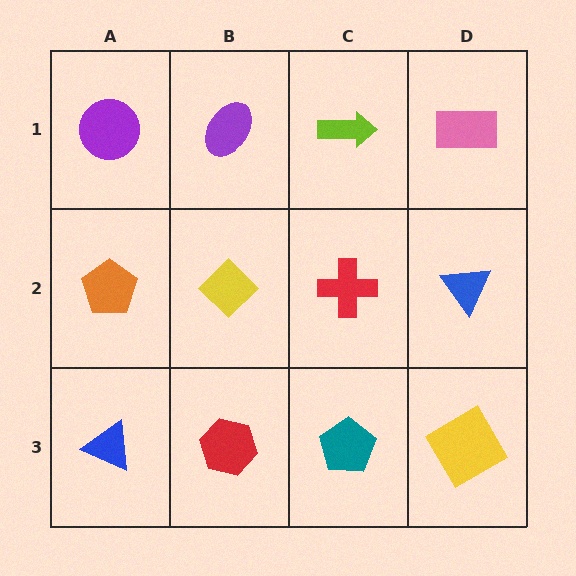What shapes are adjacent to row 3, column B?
A yellow diamond (row 2, column B), a blue triangle (row 3, column A), a teal pentagon (row 3, column C).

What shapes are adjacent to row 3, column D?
A blue triangle (row 2, column D), a teal pentagon (row 3, column C).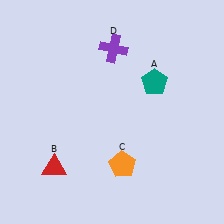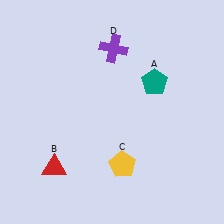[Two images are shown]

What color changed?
The pentagon (C) changed from orange in Image 1 to yellow in Image 2.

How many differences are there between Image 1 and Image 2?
There is 1 difference between the two images.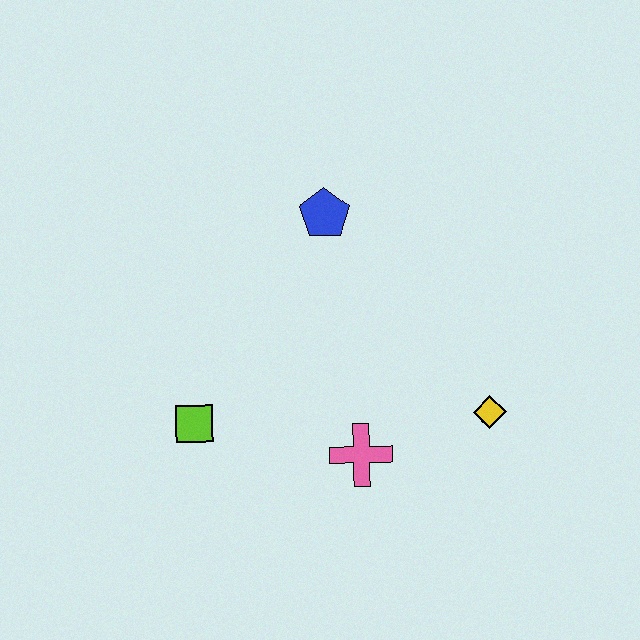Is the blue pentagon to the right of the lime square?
Yes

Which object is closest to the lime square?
The pink cross is closest to the lime square.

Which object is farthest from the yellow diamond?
The lime square is farthest from the yellow diamond.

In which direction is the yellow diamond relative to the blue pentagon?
The yellow diamond is below the blue pentagon.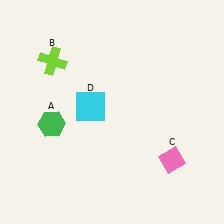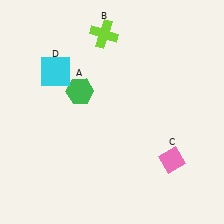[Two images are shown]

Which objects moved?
The objects that moved are: the green hexagon (A), the lime cross (B), the cyan square (D).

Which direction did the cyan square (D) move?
The cyan square (D) moved left.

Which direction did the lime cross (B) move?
The lime cross (B) moved right.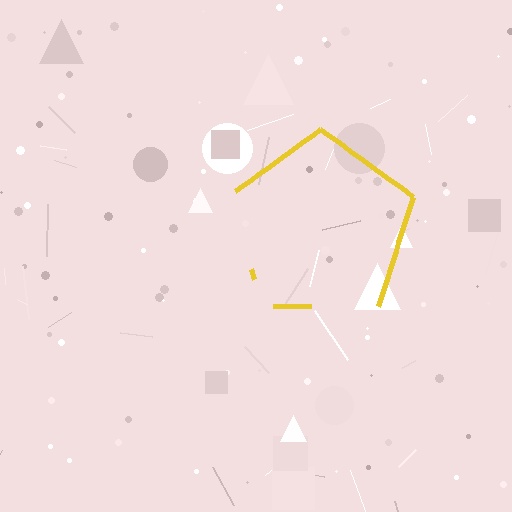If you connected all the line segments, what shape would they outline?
They would outline a pentagon.